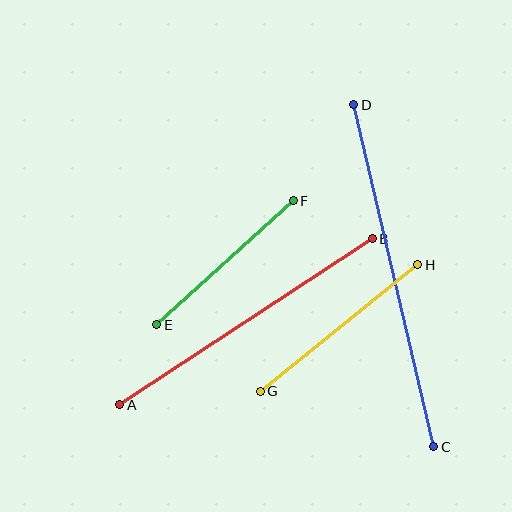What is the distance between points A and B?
The distance is approximately 303 pixels.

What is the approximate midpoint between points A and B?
The midpoint is at approximately (246, 322) pixels.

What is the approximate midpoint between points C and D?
The midpoint is at approximately (394, 276) pixels.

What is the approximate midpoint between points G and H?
The midpoint is at approximately (339, 328) pixels.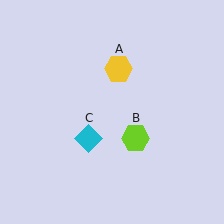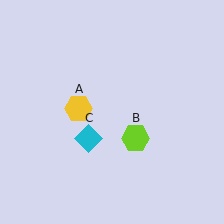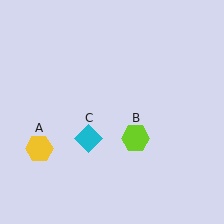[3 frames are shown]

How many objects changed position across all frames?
1 object changed position: yellow hexagon (object A).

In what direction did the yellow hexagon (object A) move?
The yellow hexagon (object A) moved down and to the left.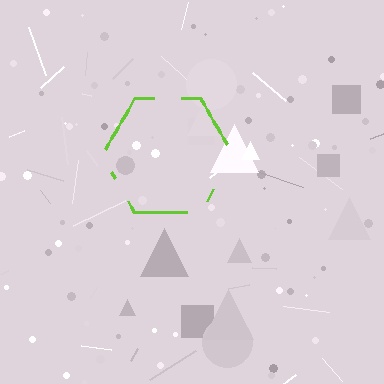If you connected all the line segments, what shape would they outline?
They would outline a hexagon.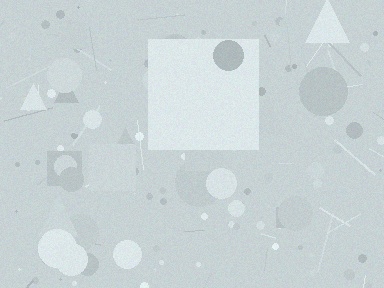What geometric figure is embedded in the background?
A square is embedded in the background.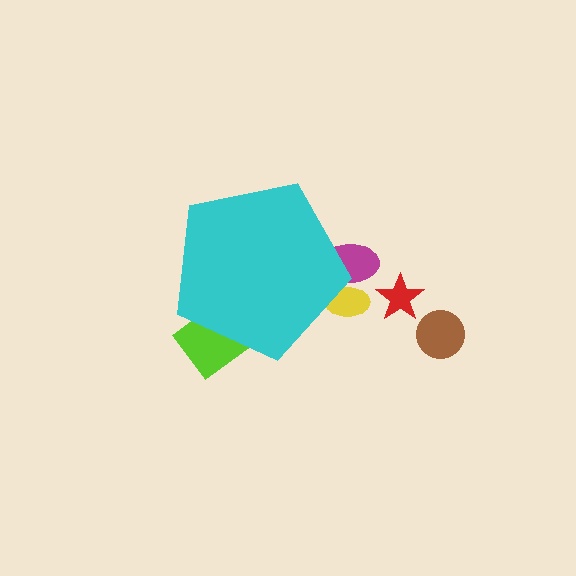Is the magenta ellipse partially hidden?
Yes, the magenta ellipse is partially hidden behind the cyan pentagon.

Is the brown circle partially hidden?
No, the brown circle is fully visible.